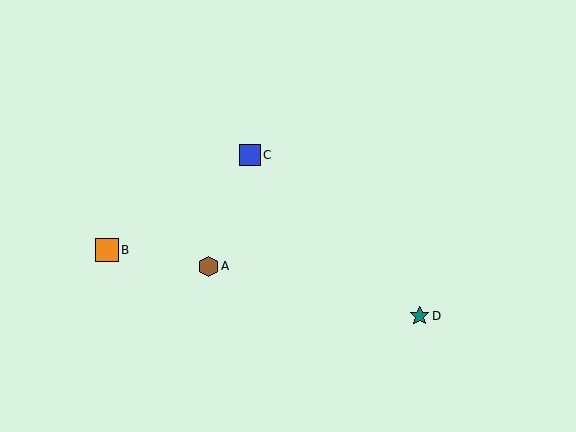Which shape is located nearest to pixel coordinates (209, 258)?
The brown hexagon (labeled A) at (208, 266) is nearest to that location.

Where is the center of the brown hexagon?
The center of the brown hexagon is at (208, 266).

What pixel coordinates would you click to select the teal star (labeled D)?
Click at (419, 316) to select the teal star D.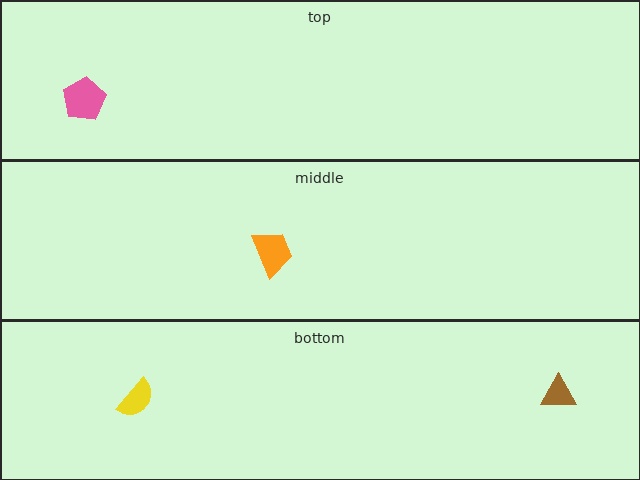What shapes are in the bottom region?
The yellow semicircle, the brown triangle.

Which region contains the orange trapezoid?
The middle region.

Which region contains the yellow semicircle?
The bottom region.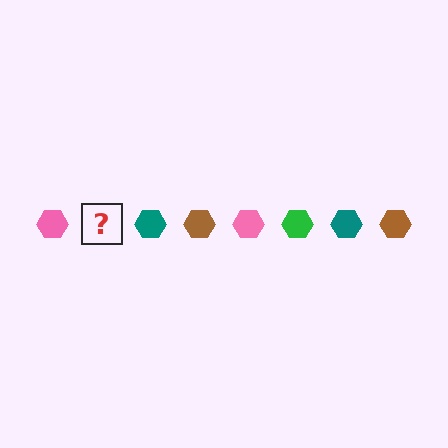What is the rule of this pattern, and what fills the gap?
The rule is that the pattern cycles through pink, green, teal, brown hexagons. The gap should be filled with a green hexagon.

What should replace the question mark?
The question mark should be replaced with a green hexagon.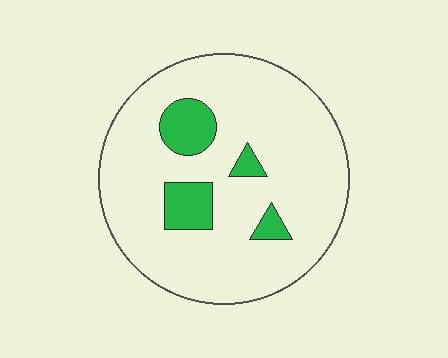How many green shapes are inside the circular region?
4.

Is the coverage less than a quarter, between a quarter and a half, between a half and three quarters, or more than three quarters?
Less than a quarter.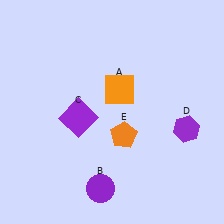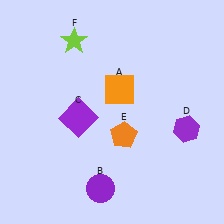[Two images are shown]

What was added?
A lime star (F) was added in Image 2.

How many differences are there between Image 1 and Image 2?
There is 1 difference between the two images.